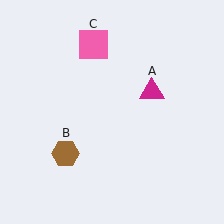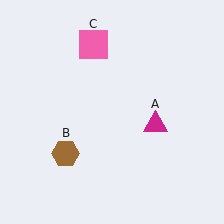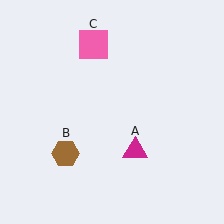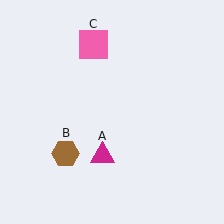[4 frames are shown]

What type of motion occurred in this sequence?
The magenta triangle (object A) rotated clockwise around the center of the scene.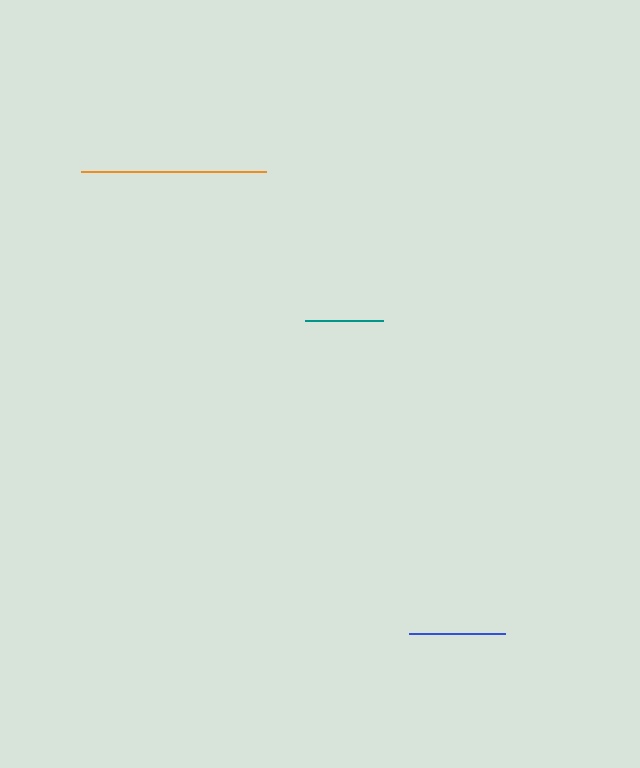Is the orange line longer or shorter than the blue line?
The orange line is longer than the blue line.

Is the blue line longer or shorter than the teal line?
The blue line is longer than the teal line.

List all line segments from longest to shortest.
From longest to shortest: orange, blue, teal.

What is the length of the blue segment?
The blue segment is approximately 96 pixels long.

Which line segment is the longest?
The orange line is the longest at approximately 185 pixels.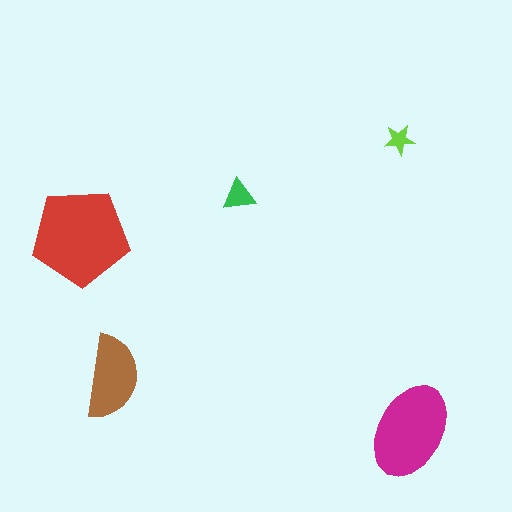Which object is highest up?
The lime star is topmost.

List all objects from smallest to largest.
The lime star, the green triangle, the brown semicircle, the magenta ellipse, the red pentagon.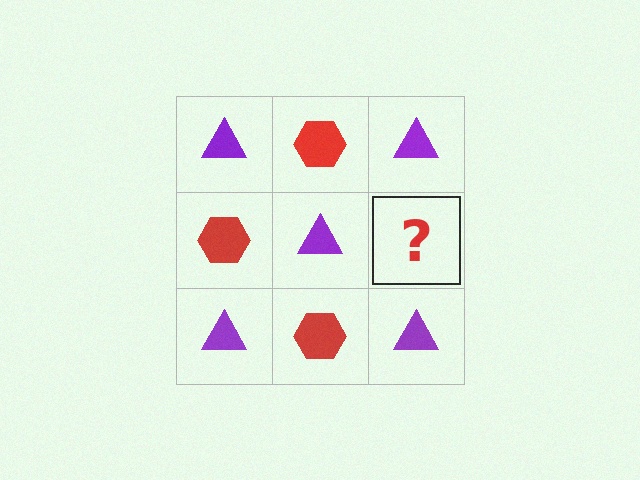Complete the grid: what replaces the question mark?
The question mark should be replaced with a red hexagon.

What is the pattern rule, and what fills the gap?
The rule is that it alternates purple triangle and red hexagon in a checkerboard pattern. The gap should be filled with a red hexagon.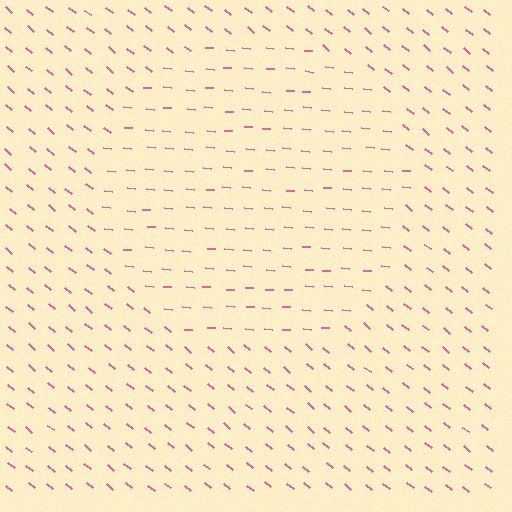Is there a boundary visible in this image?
Yes, there is a texture boundary formed by a change in line orientation.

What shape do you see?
I see a circle.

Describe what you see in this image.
The image is filled with small pink line segments. A circle region in the image has lines oriented differently from the surrounding lines, creating a visible texture boundary.